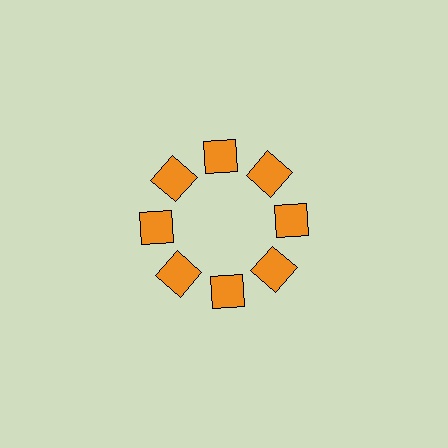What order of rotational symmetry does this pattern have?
This pattern has 8-fold rotational symmetry.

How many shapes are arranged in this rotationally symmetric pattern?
There are 8 shapes, arranged in 8 groups of 1.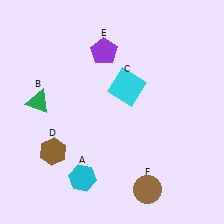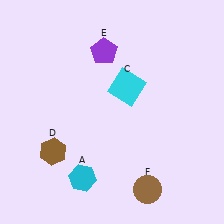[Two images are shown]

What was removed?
The green triangle (B) was removed in Image 2.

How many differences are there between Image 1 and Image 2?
There is 1 difference between the two images.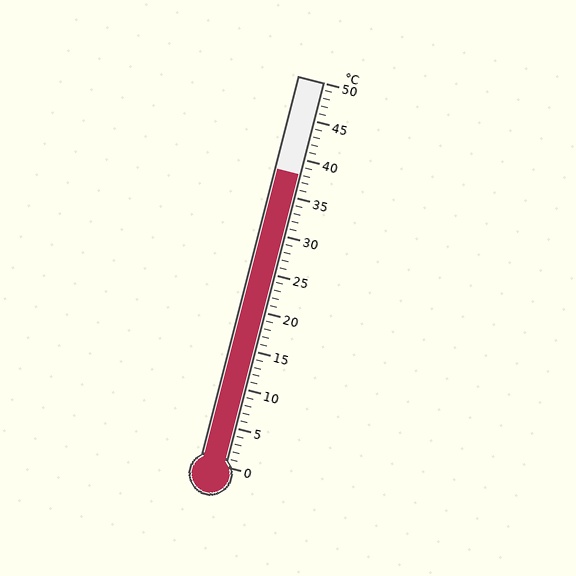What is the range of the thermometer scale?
The thermometer scale ranges from 0°C to 50°C.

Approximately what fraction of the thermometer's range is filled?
The thermometer is filled to approximately 75% of its range.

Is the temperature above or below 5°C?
The temperature is above 5°C.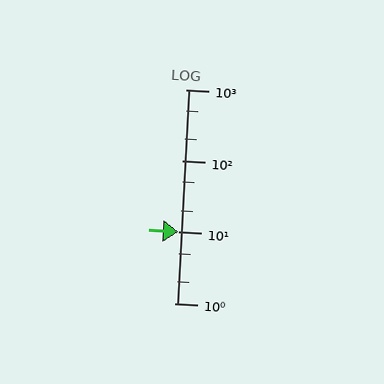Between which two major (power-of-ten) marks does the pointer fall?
The pointer is between 10 and 100.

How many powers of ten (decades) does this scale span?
The scale spans 3 decades, from 1 to 1000.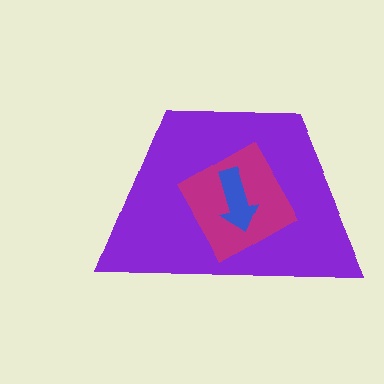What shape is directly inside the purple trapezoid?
The magenta square.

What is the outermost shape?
The purple trapezoid.